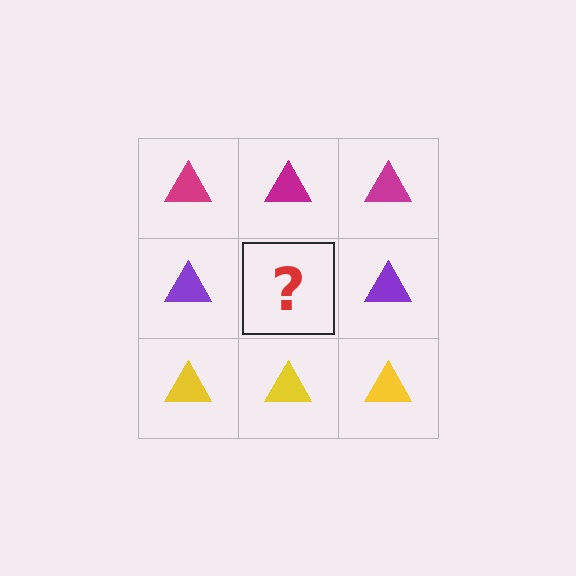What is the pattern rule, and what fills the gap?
The rule is that each row has a consistent color. The gap should be filled with a purple triangle.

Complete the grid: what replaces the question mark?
The question mark should be replaced with a purple triangle.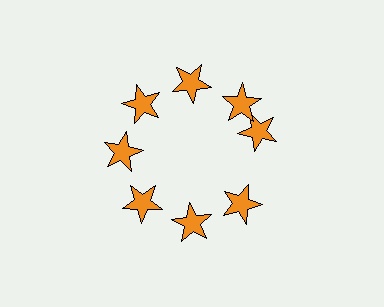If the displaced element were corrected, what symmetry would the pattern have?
It would have 8-fold rotational symmetry — the pattern would map onto itself every 45 degrees.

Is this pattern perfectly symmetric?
No. The 8 orange stars are arranged in a ring, but one element near the 3 o'clock position is rotated out of alignment along the ring, breaking the 8-fold rotational symmetry.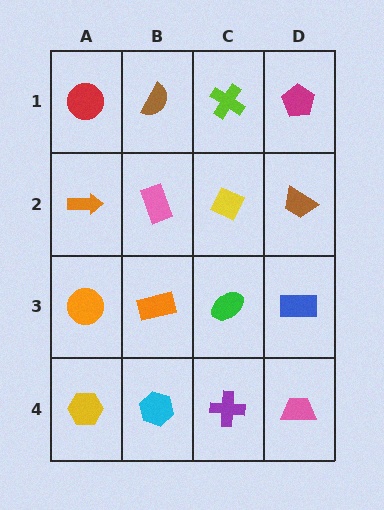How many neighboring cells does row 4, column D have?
2.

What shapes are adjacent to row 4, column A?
An orange circle (row 3, column A), a cyan hexagon (row 4, column B).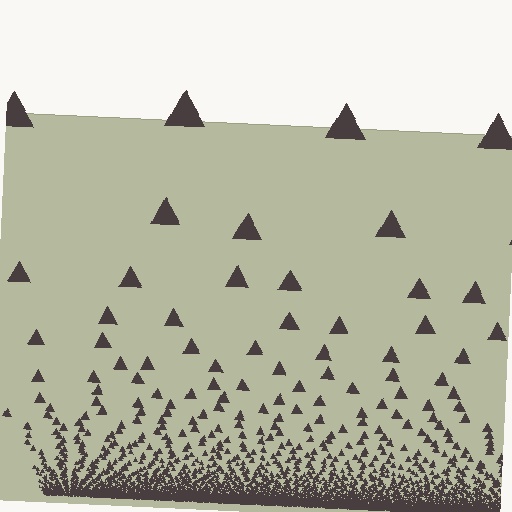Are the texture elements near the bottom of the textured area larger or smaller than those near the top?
Smaller. The gradient is inverted — elements near the bottom are smaller and denser.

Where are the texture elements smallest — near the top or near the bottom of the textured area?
Near the bottom.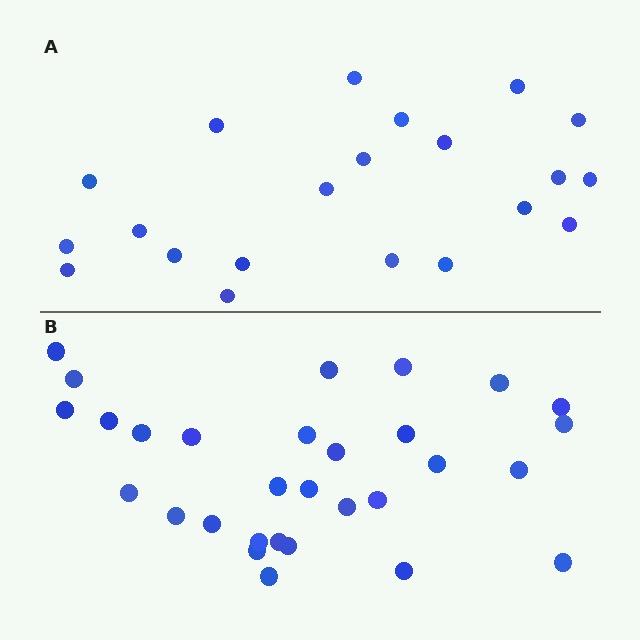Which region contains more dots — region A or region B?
Region B (the bottom region) has more dots.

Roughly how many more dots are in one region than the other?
Region B has roughly 8 or so more dots than region A.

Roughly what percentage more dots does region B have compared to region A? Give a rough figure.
About 45% more.